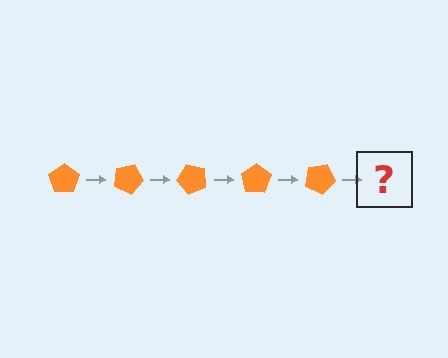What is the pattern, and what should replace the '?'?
The pattern is that the pentagon rotates 25 degrees each step. The '?' should be an orange pentagon rotated 125 degrees.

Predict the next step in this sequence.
The next step is an orange pentagon rotated 125 degrees.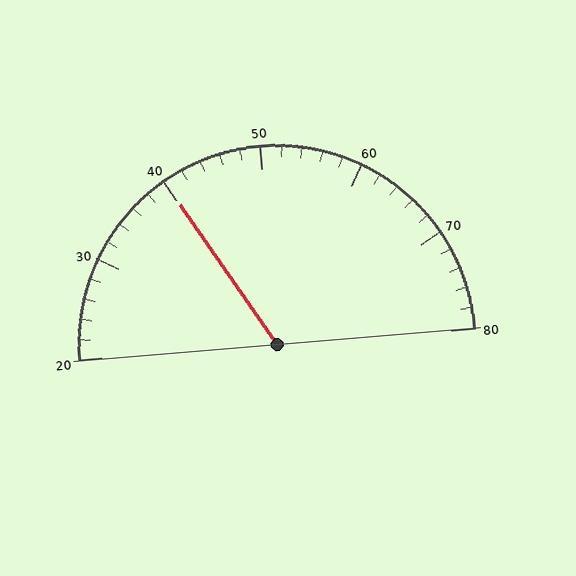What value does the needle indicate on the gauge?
The needle indicates approximately 40.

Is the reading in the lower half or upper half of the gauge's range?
The reading is in the lower half of the range (20 to 80).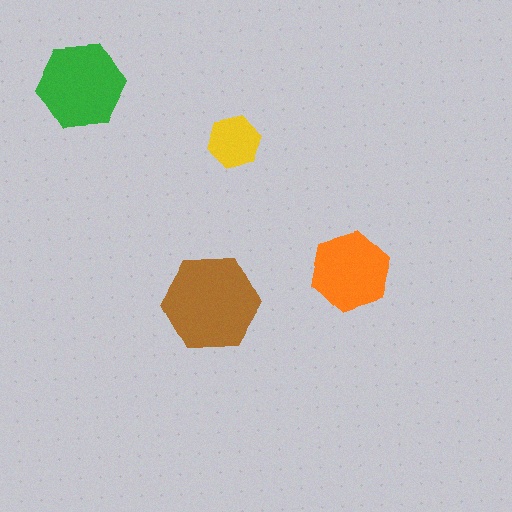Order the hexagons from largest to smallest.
the brown one, the green one, the orange one, the yellow one.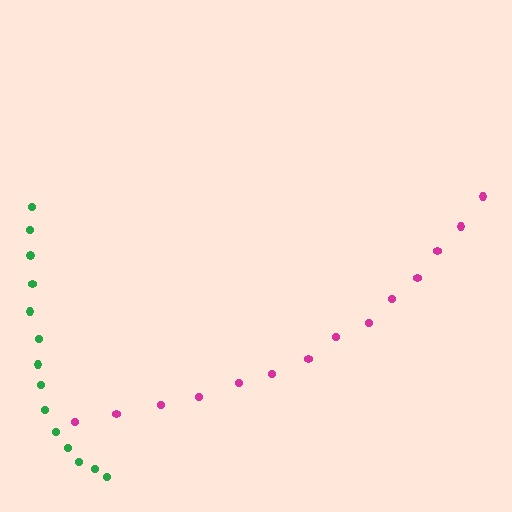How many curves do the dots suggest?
There are 2 distinct paths.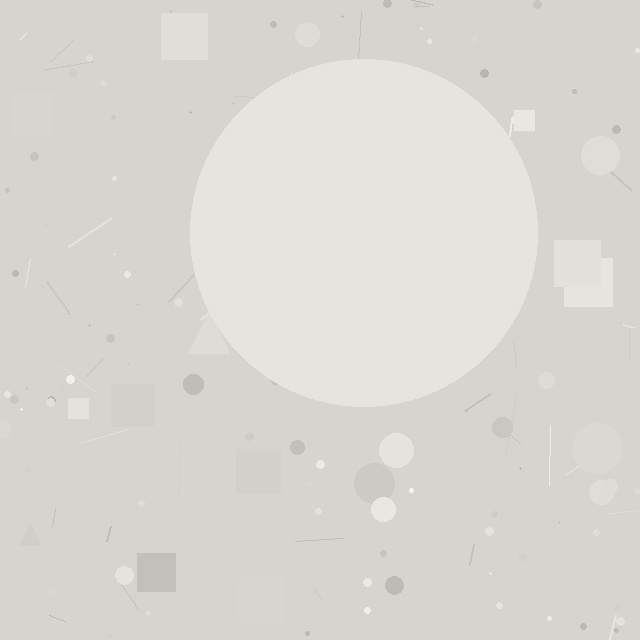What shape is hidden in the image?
A circle is hidden in the image.